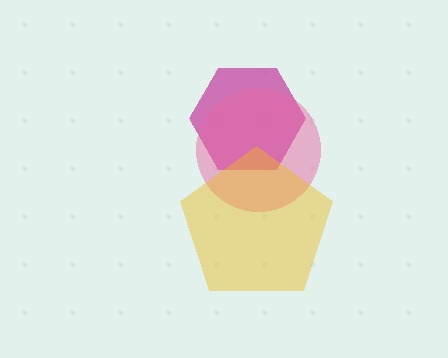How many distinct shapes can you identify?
There are 3 distinct shapes: a magenta hexagon, a pink circle, a yellow pentagon.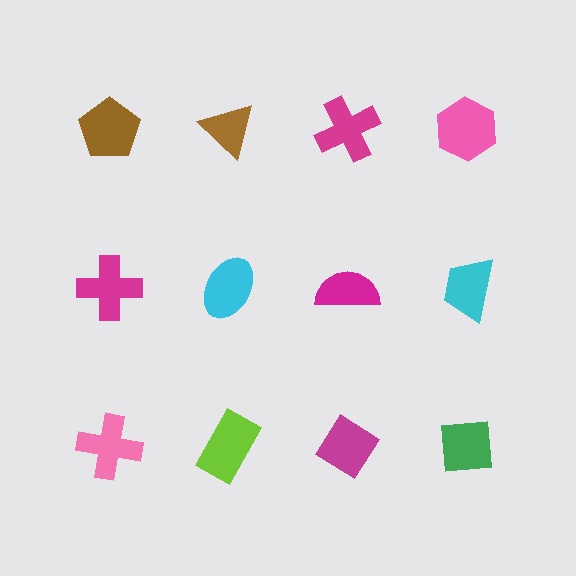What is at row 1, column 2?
A brown triangle.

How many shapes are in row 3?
4 shapes.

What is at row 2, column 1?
A magenta cross.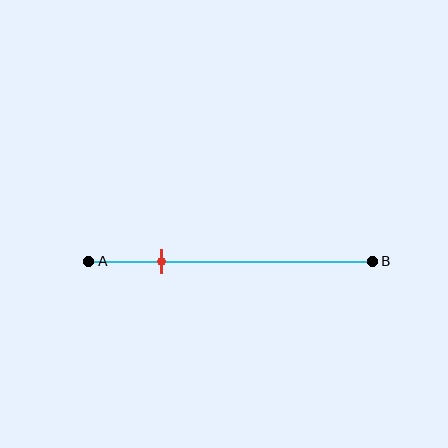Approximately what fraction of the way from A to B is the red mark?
The red mark is approximately 25% of the way from A to B.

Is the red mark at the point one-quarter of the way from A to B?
Yes, the mark is approximately at the one-quarter point.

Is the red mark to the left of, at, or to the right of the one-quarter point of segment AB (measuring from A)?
The red mark is approximately at the one-quarter point of segment AB.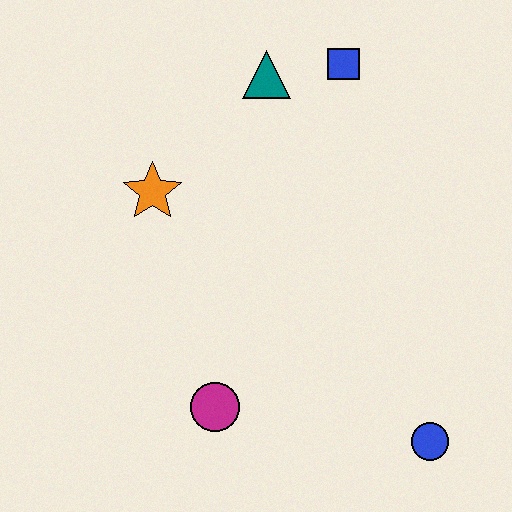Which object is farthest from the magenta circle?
The blue square is farthest from the magenta circle.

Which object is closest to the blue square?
The teal triangle is closest to the blue square.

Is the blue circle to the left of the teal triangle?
No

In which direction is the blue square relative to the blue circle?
The blue square is above the blue circle.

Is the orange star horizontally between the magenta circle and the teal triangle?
No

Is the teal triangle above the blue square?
No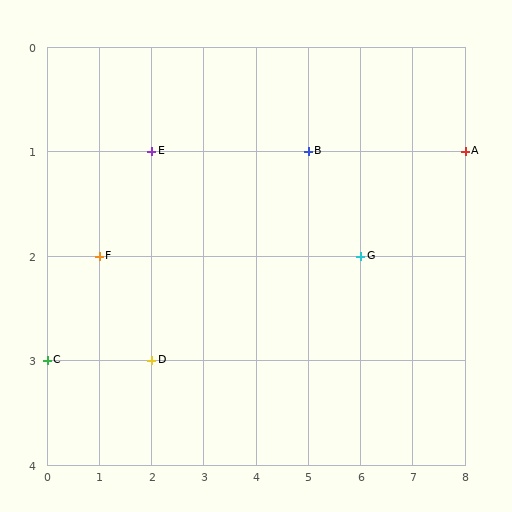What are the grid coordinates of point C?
Point C is at grid coordinates (0, 3).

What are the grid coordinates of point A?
Point A is at grid coordinates (8, 1).